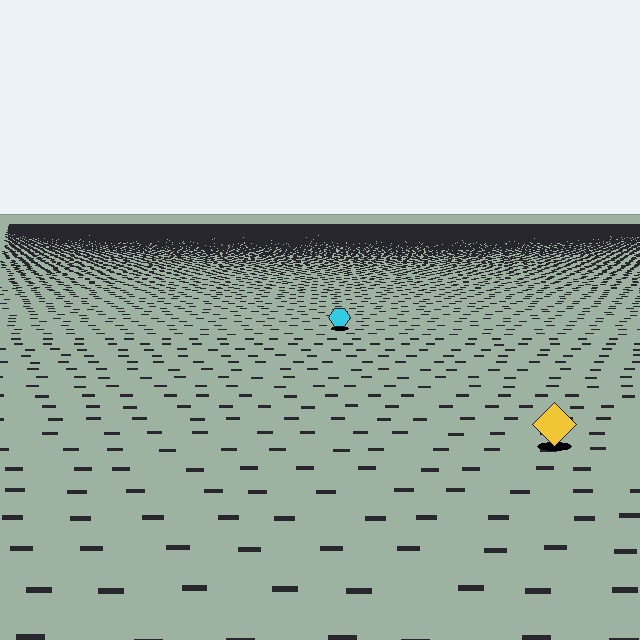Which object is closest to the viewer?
The yellow diamond is closest. The texture marks near it are larger and more spread out.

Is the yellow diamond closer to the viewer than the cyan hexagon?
Yes. The yellow diamond is closer — you can tell from the texture gradient: the ground texture is coarser near it.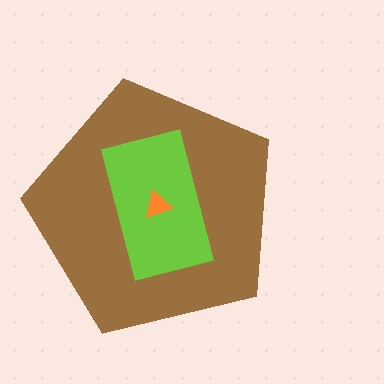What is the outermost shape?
The brown pentagon.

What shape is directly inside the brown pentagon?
The lime rectangle.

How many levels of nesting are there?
3.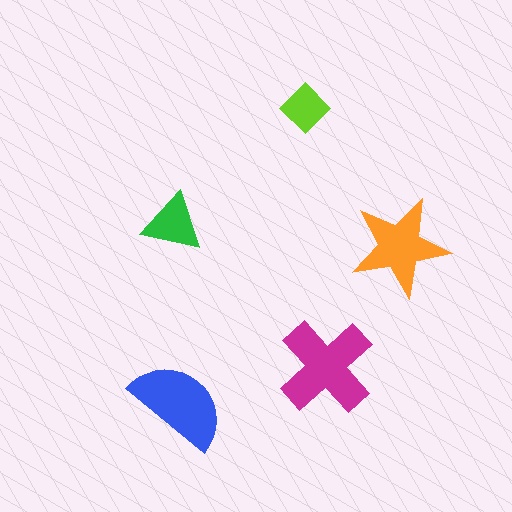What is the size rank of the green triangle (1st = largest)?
4th.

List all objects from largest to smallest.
The magenta cross, the blue semicircle, the orange star, the green triangle, the lime diamond.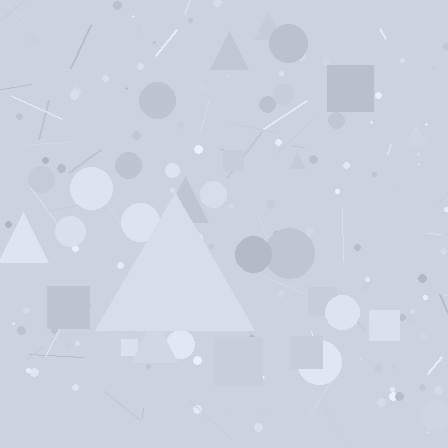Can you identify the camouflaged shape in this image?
The camouflaged shape is a triangle.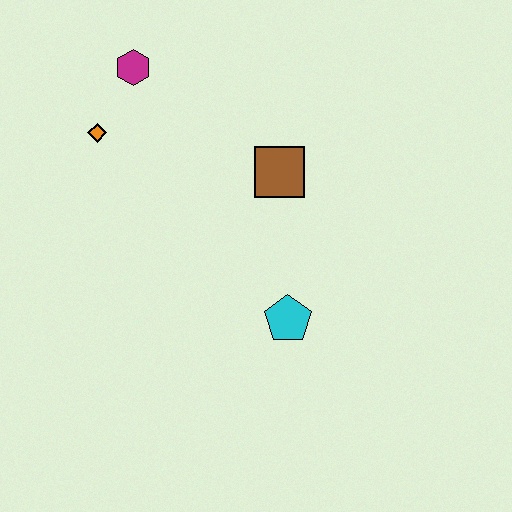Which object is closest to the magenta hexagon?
The orange diamond is closest to the magenta hexagon.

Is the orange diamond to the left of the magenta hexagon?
Yes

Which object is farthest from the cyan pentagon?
The magenta hexagon is farthest from the cyan pentagon.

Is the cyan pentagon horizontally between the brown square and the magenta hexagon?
No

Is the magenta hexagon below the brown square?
No